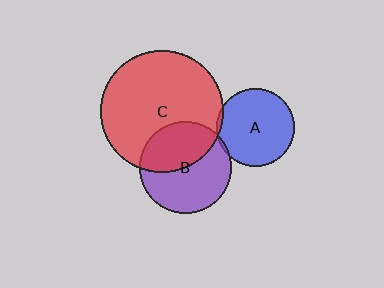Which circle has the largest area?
Circle C (red).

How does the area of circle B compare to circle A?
Approximately 1.4 times.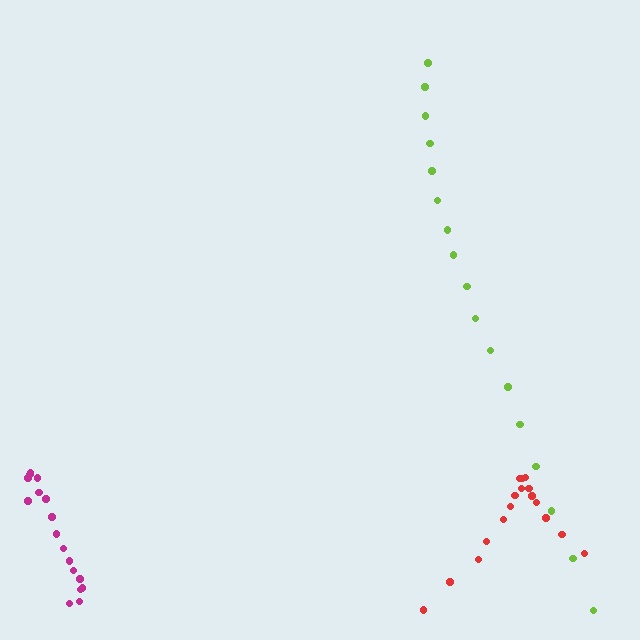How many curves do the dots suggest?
There are 3 distinct paths.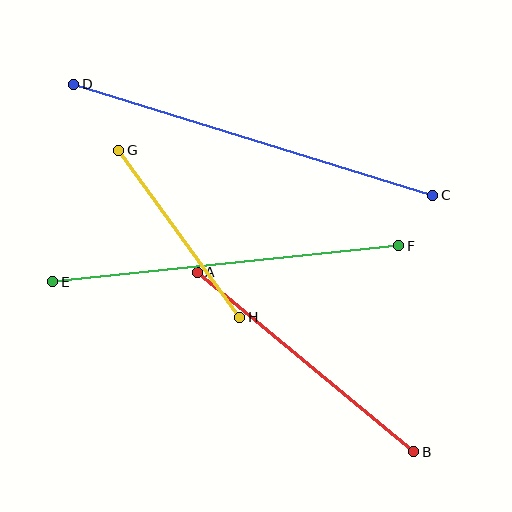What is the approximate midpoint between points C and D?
The midpoint is at approximately (253, 140) pixels.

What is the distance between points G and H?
The distance is approximately 206 pixels.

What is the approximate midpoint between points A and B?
The midpoint is at approximately (306, 362) pixels.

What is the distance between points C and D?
The distance is approximately 376 pixels.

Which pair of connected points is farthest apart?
Points C and D are farthest apart.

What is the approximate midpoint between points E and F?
The midpoint is at approximately (226, 264) pixels.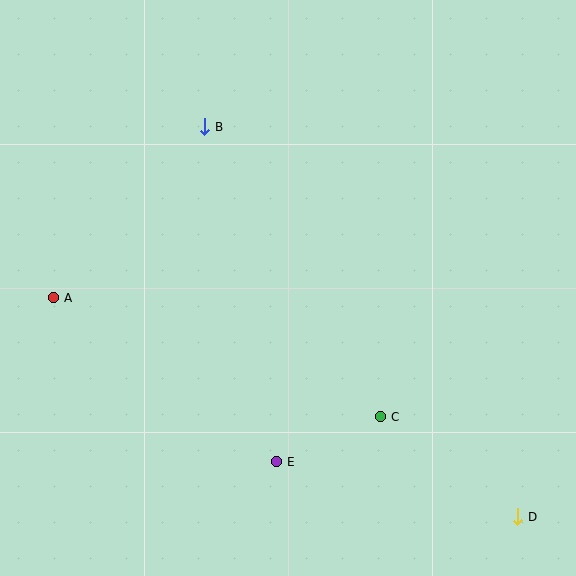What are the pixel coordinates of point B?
Point B is at (205, 127).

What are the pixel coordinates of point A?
Point A is at (54, 298).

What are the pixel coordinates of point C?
Point C is at (381, 417).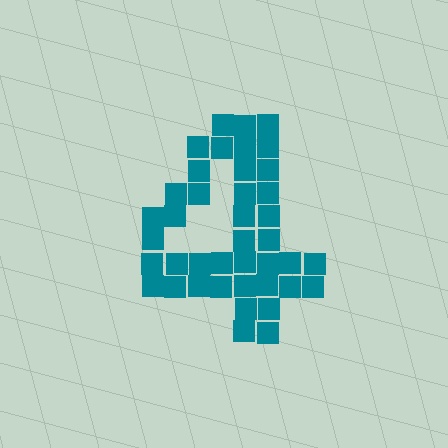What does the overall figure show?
The overall figure shows the digit 4.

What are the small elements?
The small elements are squares.